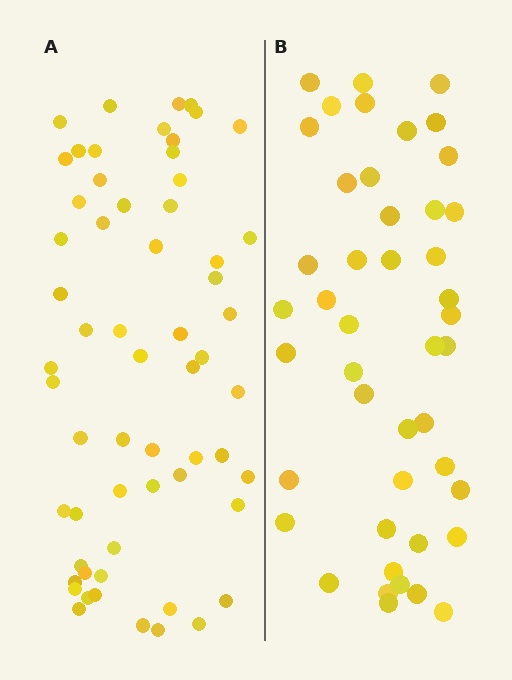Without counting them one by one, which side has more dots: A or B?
Region A (the left region) has more dots.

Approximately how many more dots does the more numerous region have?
Region A has approximately 15 more dots than region B.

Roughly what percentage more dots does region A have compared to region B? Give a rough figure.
About 35% more.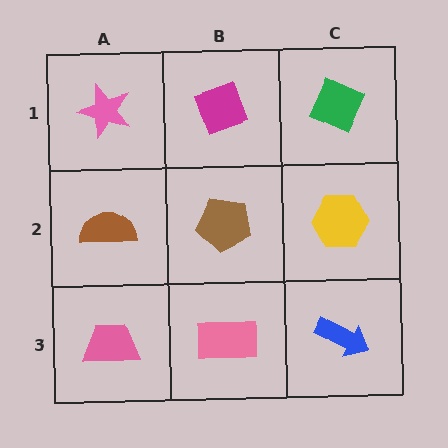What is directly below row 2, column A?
A pink trapezoid.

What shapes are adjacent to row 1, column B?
A brown pentagon (row 2, column B), a pink star (row 1, column A), a green diamond (row 1, column C).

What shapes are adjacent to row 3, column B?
A brown pentagon (row 2, column B), a pink trapezoid (row 3, column A), a blue arrow (row 3, column C).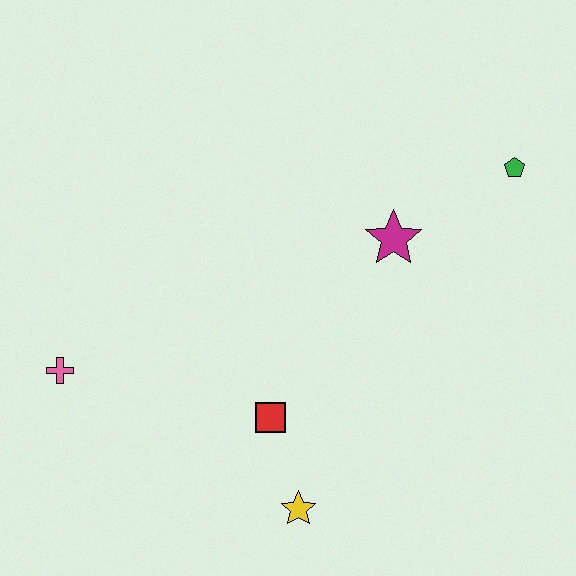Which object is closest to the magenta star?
The green pentagon is closest to the magenta star.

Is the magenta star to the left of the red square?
No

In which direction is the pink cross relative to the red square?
The pink cross is to the left of the red square.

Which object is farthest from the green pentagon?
The pink cross is farthest from the green pentagon.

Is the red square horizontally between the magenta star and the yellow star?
No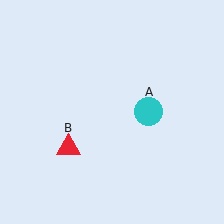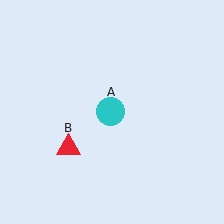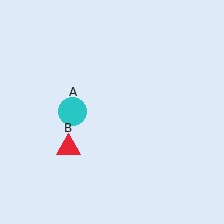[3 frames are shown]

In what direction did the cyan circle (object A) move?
The cyan circle (object A) moved left.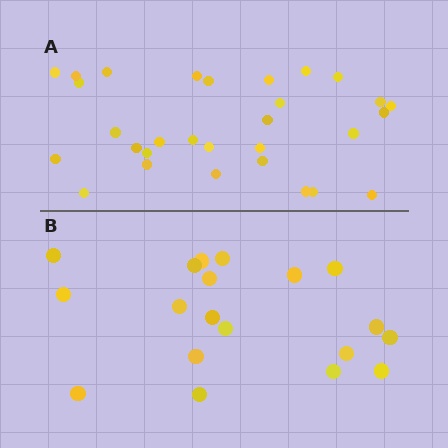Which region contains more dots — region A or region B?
Region A (the top region) has more dots.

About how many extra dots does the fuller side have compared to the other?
Region A has roughly 12 or so more dots than region B.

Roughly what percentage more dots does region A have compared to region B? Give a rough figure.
About 60% more.